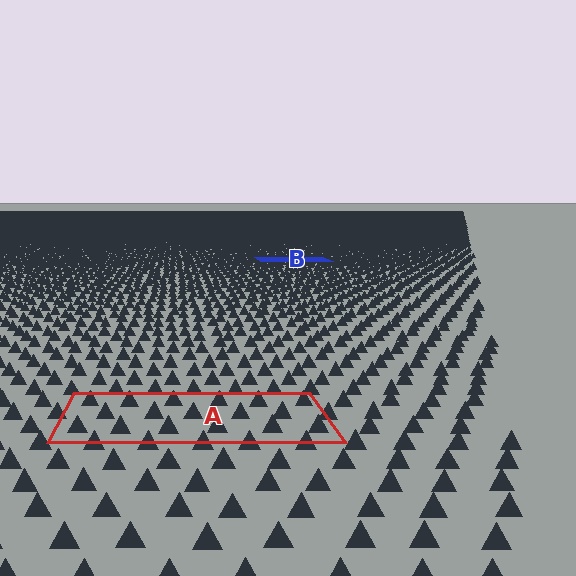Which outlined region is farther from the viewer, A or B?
Region B is farther from the viewer — the texture elements inside it appear smaller and more densely packed.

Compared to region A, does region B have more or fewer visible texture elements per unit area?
Region B has more texture elements per unit area — they are packed more densely because it is farther away.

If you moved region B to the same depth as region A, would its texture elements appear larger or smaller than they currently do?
They would appear larger. At a closer depth, the same texture elements are projected at a bigger on-screen size.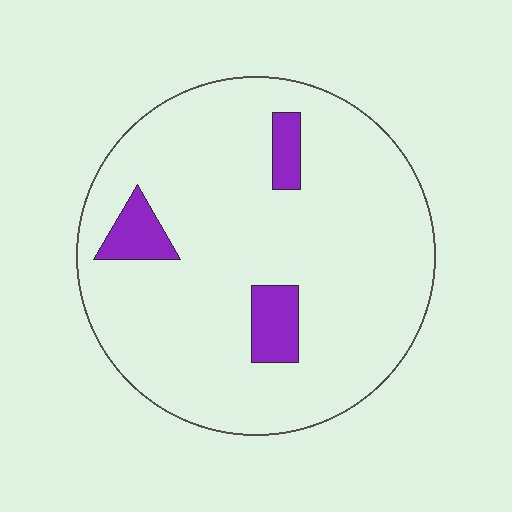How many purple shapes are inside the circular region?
3.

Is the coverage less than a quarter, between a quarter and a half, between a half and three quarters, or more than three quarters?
Less than a quarter.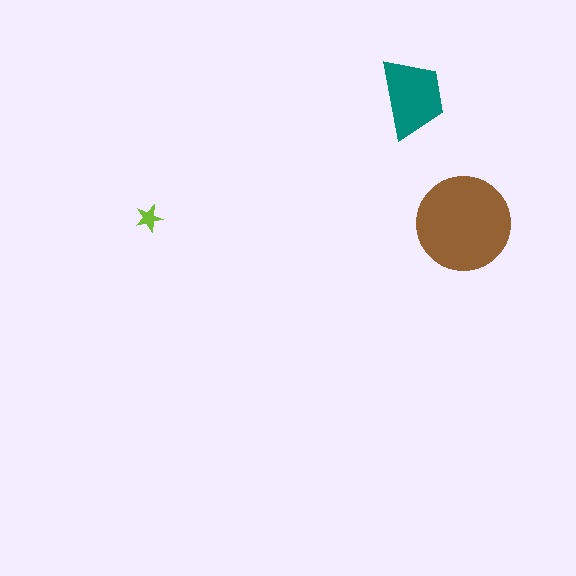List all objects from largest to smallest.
The brown circle, the teal trapezoid, the lime star.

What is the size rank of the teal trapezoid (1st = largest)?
2nd.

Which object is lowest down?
The brown circle is bottommost.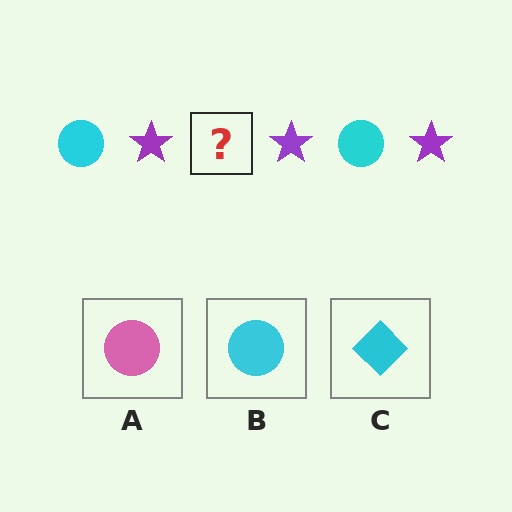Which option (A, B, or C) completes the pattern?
B.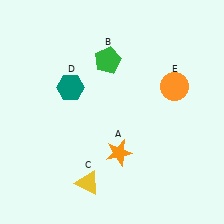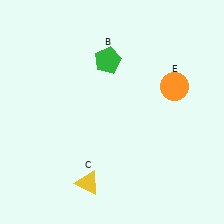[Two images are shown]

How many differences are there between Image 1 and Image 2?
There are 2 differences between the two images.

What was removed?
The teal hexagon (D), the orange star (A) were removed in Image 2.